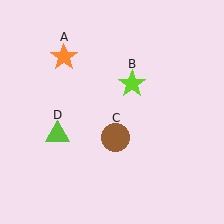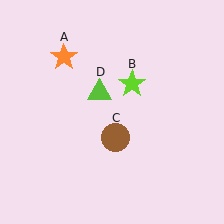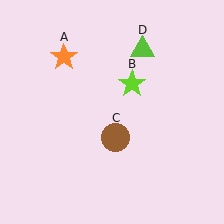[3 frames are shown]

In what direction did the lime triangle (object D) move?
The lime triangle (object D) moved up and to the right.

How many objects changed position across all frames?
1 object changed position: lime triangle (object D).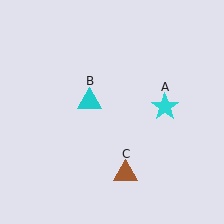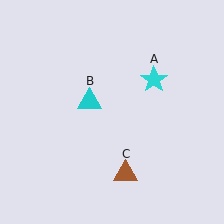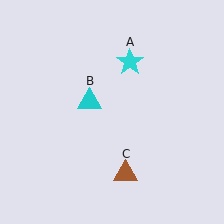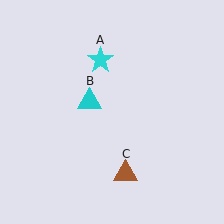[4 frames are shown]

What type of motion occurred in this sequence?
The cyan star (object A) rotated counterclockwise around the center of the scene.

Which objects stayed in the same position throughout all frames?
Cyan triangle (object B) and brown triangle (object C) remained stationary.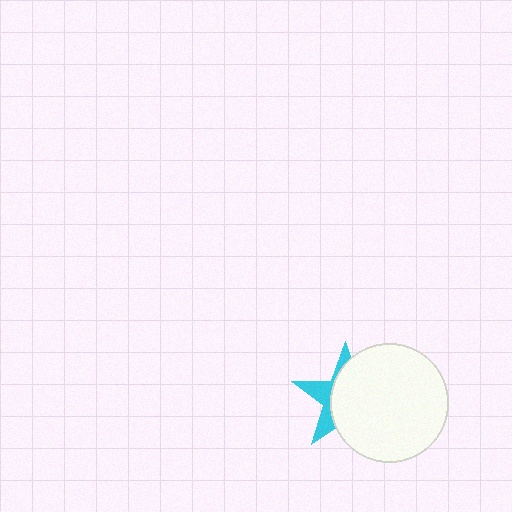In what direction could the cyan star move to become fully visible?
The cyan star could move left. That would shift it out from behind the white circle entirely.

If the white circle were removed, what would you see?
You would see the complete cyan star.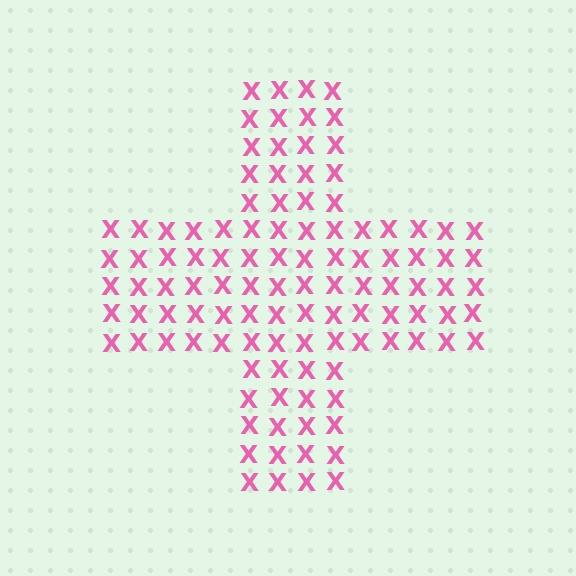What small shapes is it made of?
It is made of small letter X's.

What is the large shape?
The large shape is a cross.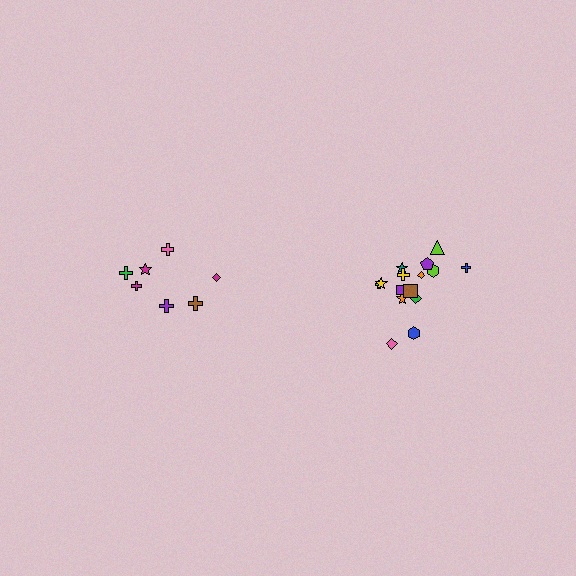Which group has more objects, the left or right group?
The right group.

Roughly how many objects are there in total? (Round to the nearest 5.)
Roughly 20 objects in total.